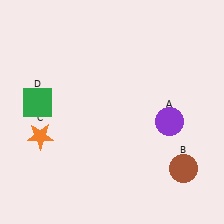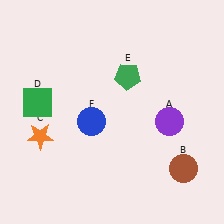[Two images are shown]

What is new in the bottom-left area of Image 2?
A blue circle (F) was added in the bottom-left area of Image 2.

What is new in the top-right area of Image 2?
A green pentagon (E) was added in the top-right area of Image 2.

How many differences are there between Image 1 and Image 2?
There are 2 differences between the two images.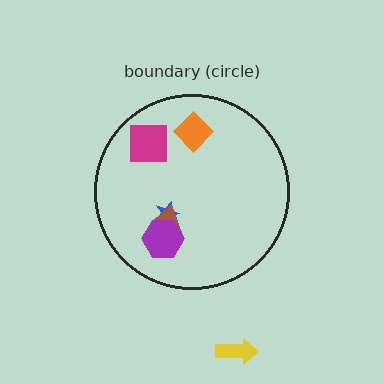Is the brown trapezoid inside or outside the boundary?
Inside.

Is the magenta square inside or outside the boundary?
Inside.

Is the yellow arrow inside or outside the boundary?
Outside.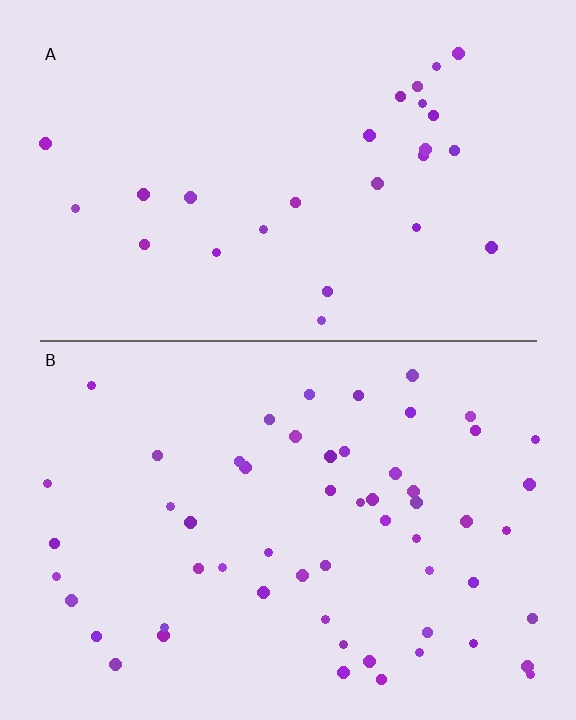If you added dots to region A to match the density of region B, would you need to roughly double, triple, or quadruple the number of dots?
Approximately double.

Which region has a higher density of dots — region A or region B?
B (the bottom).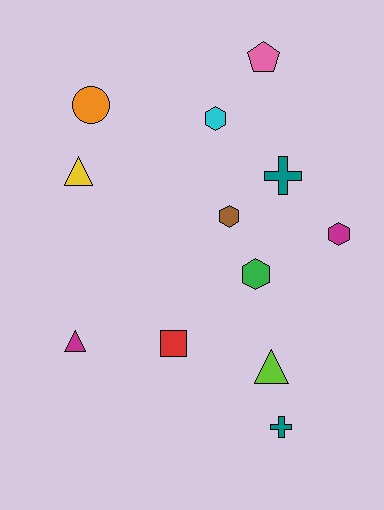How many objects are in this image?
There are 12 objects.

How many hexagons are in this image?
There are 4 hexagons.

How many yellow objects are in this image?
There is 1 yellow object.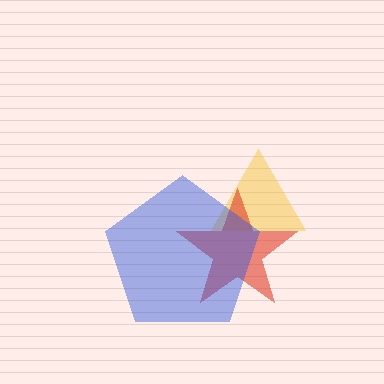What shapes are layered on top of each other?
The layered shapes are: a yellow triangle, a red star, a blue pentagon.